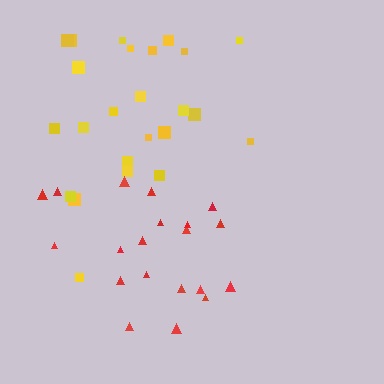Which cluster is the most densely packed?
Red.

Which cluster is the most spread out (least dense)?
Yellow.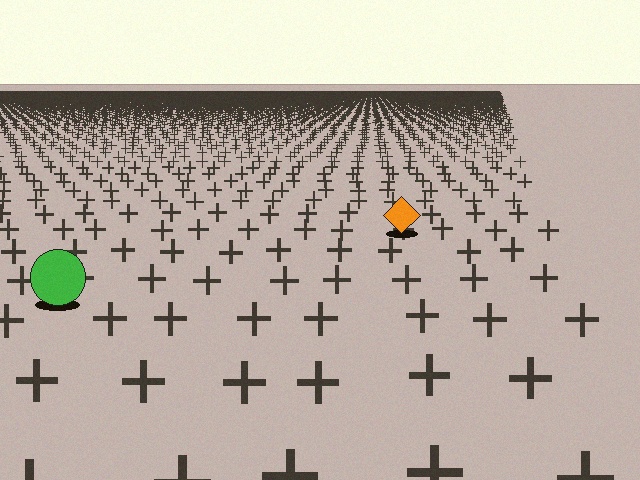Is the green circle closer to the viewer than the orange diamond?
Yes. The green circle is closer — you can tell from the texture gradient: the ground texture is coarser near it.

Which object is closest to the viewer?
The green circle is closest. The texture marks near it are larger and more spread out.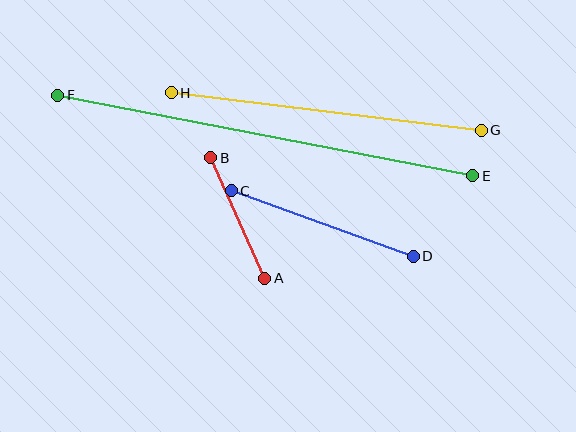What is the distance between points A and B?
The distance is approximately 132 pixels.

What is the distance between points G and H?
The distance is approximately 312 pixels.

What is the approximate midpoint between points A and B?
The midpoint is at approximately (238, 218) pixels.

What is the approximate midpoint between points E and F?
The midpoint is at approximately (265, 135) pixels.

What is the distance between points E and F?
The distance is approximately 423 pixels.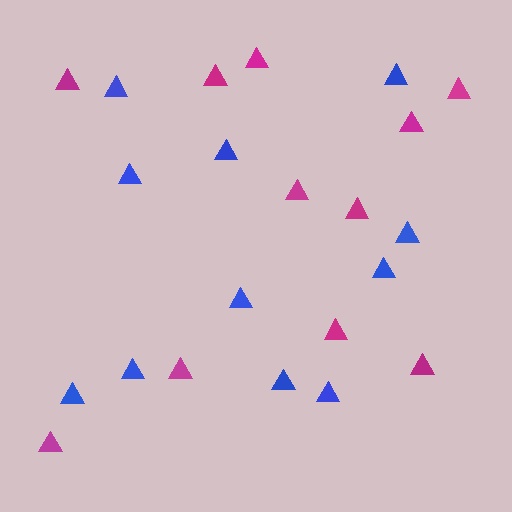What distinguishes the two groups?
There are 2 groups: one group of magenta triangles (11) and one group of blue triangles (11).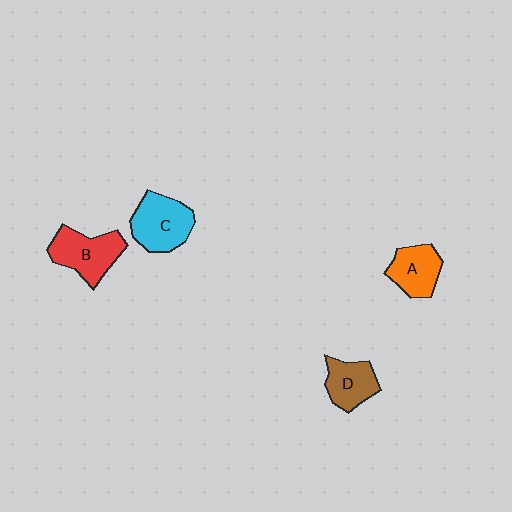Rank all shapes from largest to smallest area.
From largest to smallest: C (cyan), B (red), A (orange), D (brown).